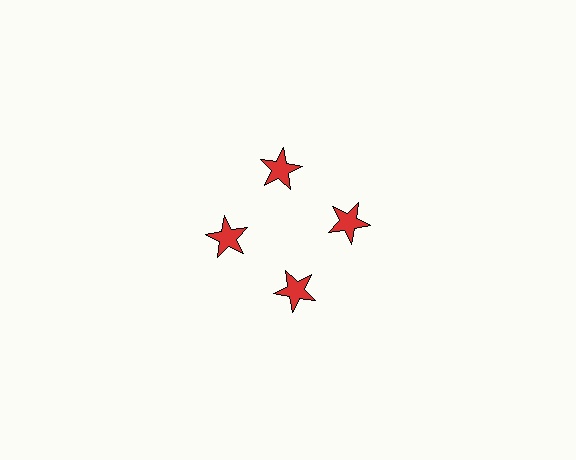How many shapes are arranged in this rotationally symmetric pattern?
There are 4 shapes, arranged in 4 groups of 1.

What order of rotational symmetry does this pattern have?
This pattern has 4-fold rotational symmetry.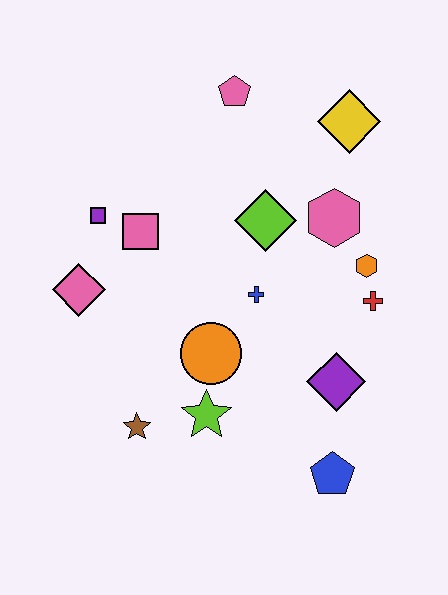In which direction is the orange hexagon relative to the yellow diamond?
The orange hexagon is below the yellow diamond.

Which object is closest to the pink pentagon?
The yellow diamond is closest to the pink pentagon.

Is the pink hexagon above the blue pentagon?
Yes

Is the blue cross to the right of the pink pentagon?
Yes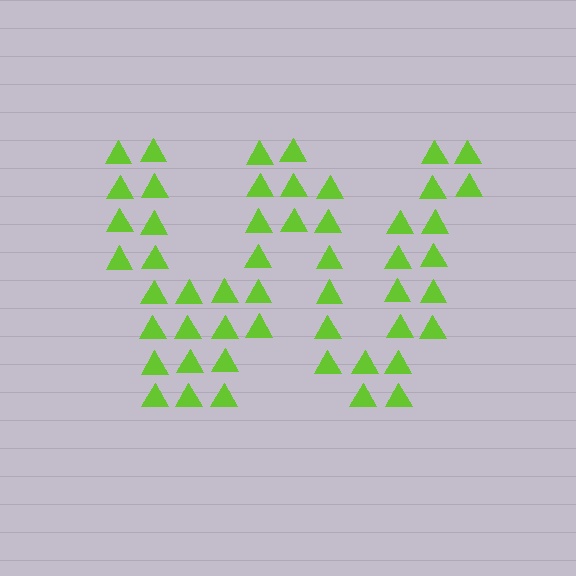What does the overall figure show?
The overall figure shows the letter W.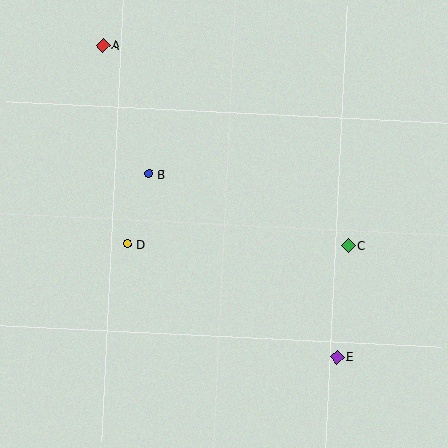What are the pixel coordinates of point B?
Point B is at (148, 174).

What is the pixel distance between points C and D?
The distance between C and D is 221 pixels.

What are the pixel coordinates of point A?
Point A is at (103, 45).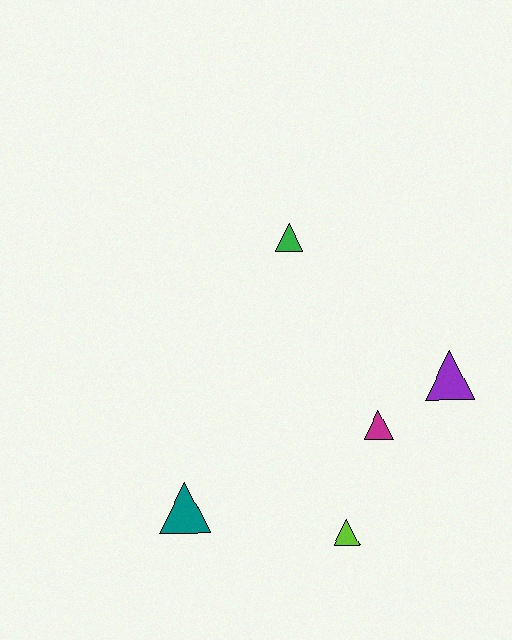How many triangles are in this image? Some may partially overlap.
There are 5 triangles.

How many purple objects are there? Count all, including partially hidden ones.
There is 1 purple object.